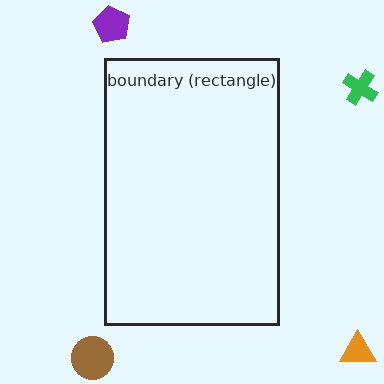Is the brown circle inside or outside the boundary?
Outside.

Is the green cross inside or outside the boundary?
Outside.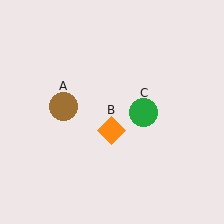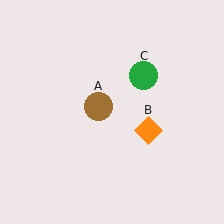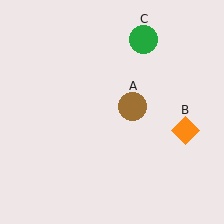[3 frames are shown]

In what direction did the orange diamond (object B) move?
The orange diamond (object B) moved right.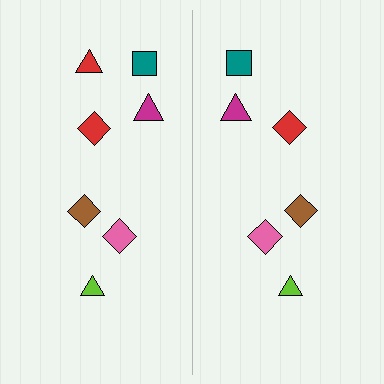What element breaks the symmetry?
A red triangle is missing from the right side.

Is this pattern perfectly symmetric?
No, the pattern is not perfectly symmetric. A red triangle is missing from the right side.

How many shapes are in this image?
There are 13 shapes in this image.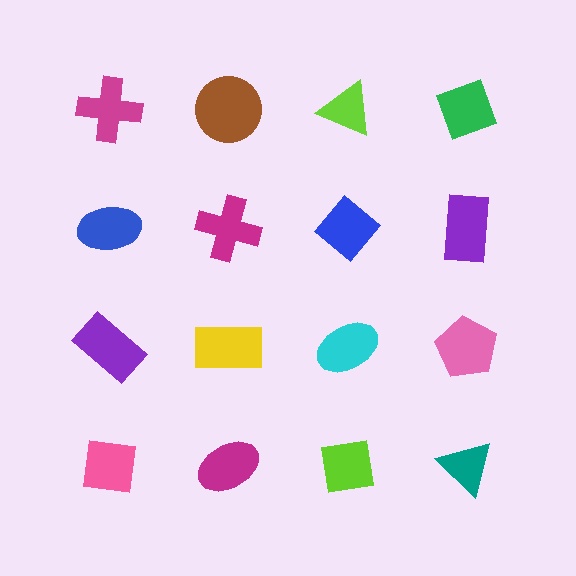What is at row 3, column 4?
A pink pentagon.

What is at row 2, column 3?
A blue diamond.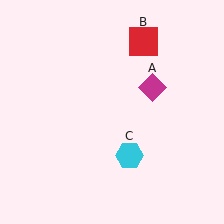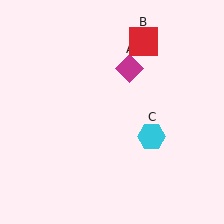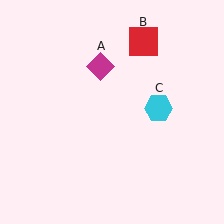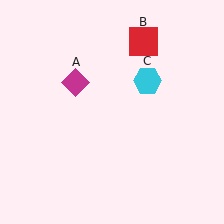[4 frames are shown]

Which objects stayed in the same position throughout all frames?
Red square (object B) remained stationary.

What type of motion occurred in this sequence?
The magenta diamond (object A), cyan hexagon (object C) rotated counterclockwise around the center of the scene.